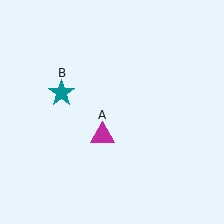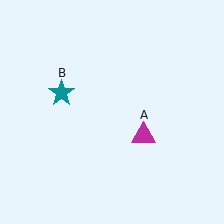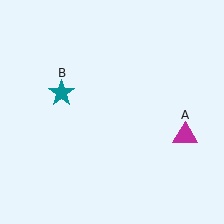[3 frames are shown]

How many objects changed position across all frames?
1 object changed position: magenta triangle (object A).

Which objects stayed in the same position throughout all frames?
Teal star (object B) remained stationary.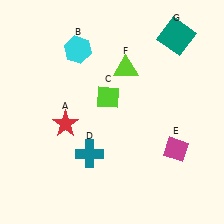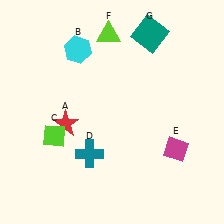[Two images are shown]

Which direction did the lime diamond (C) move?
The lime diamond (C) moved left.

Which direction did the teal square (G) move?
The teal square (G) moved left.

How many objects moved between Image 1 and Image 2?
3 objects moved between the two images.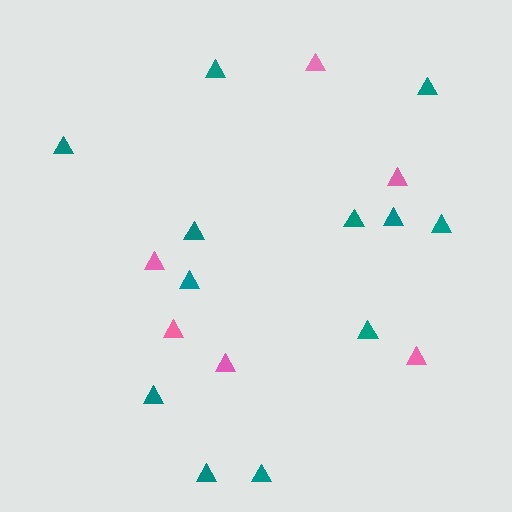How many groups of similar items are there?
There are 2 groups: one group of teal triangles (12) and one group of pink triangles (6).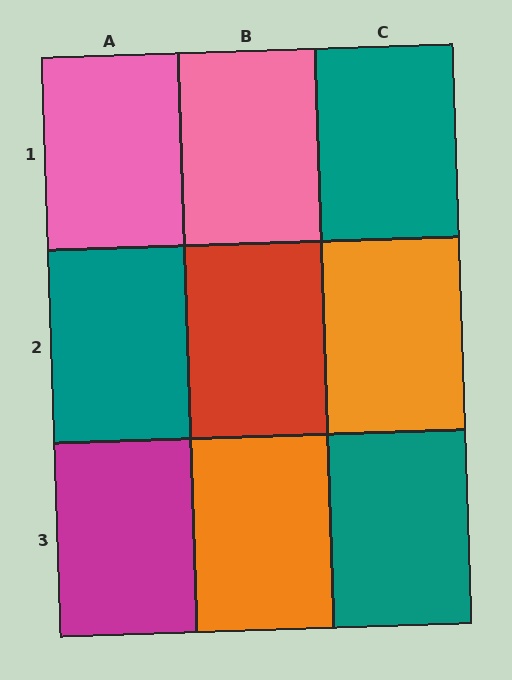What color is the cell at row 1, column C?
Teal.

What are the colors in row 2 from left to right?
Teal, red, orange.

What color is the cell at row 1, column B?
Pink.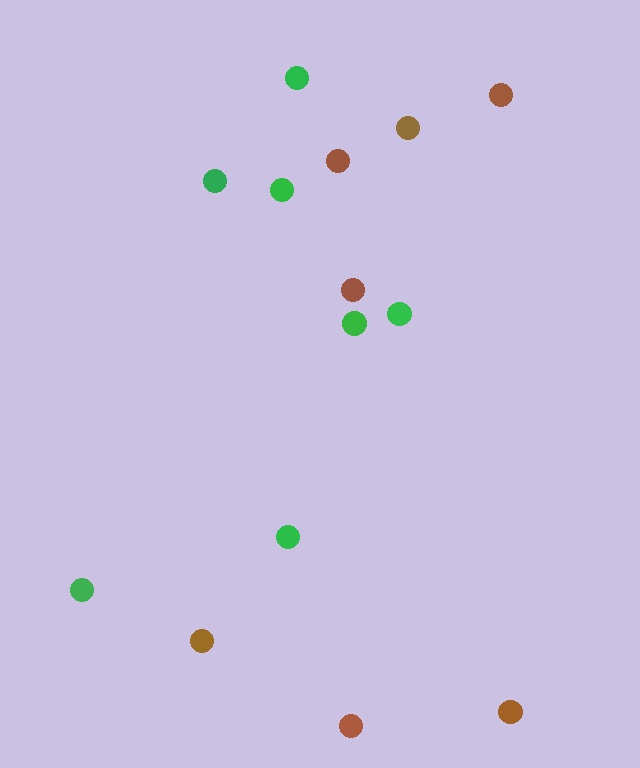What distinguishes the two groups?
There are 2 groups: one group of green circles (7) and one group of brown circles (7).